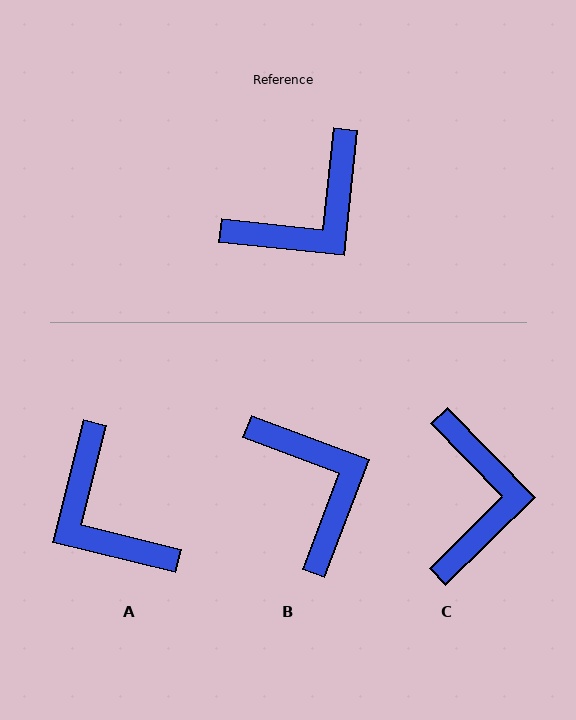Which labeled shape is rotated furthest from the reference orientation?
A, about 98 degrees away.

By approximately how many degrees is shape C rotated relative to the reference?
Approximately 51 degrees counter-clockwise.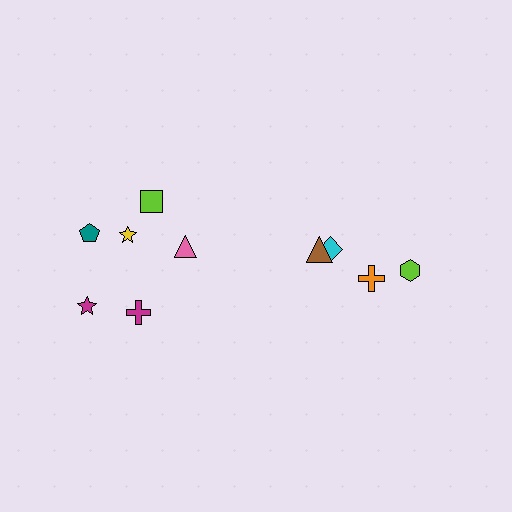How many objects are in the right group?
There are 4 objects.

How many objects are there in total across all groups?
There are 10 objects.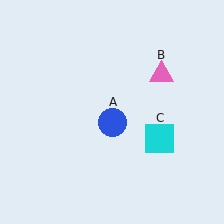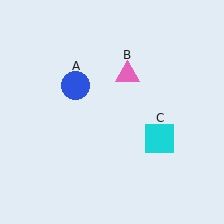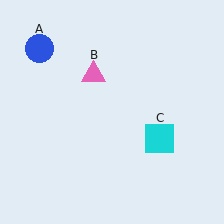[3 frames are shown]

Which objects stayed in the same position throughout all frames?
Cyan square (object C) remained stationary.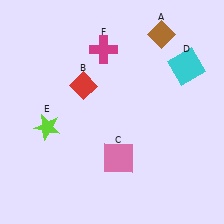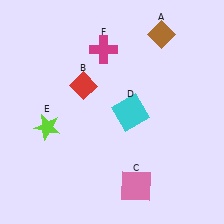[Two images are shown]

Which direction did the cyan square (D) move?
The cyan square (D) moved left.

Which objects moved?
The objects that moved are: the pink square (C), the cyan square (D).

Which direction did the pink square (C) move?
The pink square (C) moved down.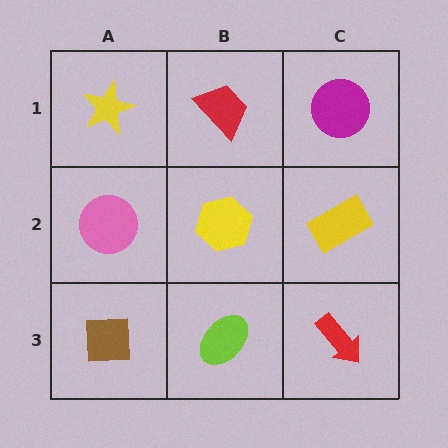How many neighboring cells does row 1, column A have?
2.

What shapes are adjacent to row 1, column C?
A yellow rectangle (row 2, column C), a red trapezoid (row 1, column B).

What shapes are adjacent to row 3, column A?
A pink circle (row 2, column A), a lime ellipse (row 3, column B).